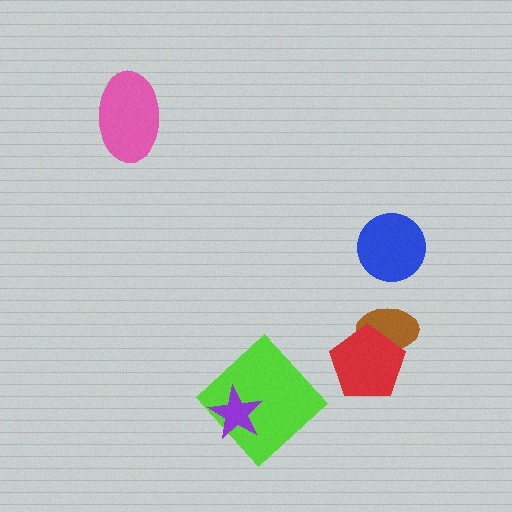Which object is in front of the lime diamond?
The purple star is in front of the lime diamond.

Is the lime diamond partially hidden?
Yes, it is partially covered by another shape.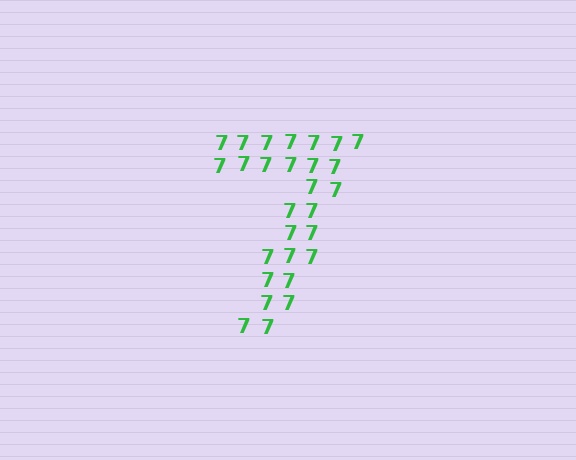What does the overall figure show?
The overall figure shows the digit 7.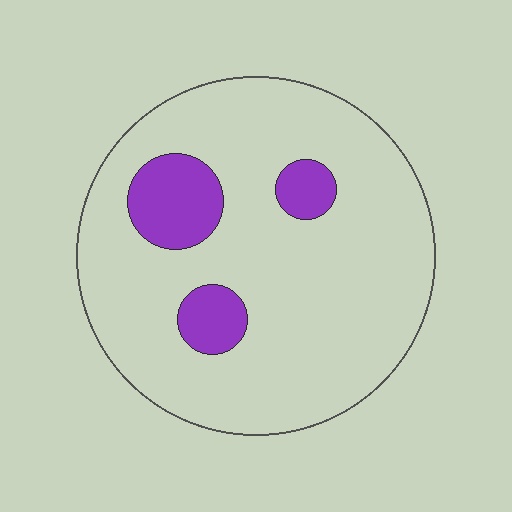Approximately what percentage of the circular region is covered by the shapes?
Approximately 15%.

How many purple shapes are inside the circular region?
3.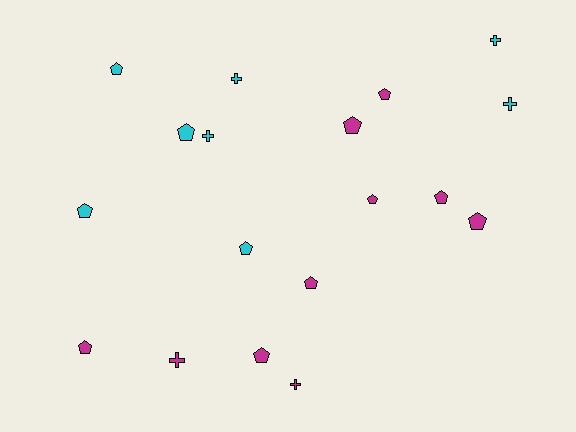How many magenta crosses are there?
There are 2 magenta crosses.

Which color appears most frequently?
Magenta, with 10 objects.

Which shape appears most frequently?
Pentagon, with 12 objects.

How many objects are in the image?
There are 18 objects.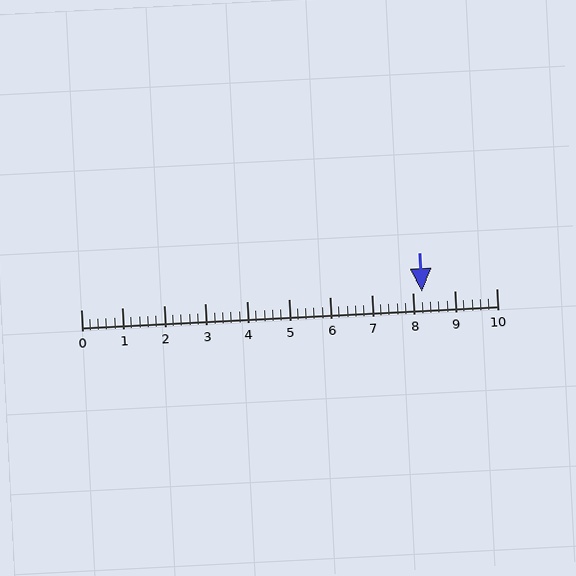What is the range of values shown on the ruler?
The ruler shows values from 0 to 10.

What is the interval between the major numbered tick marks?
The major tick marks are spaced 1 units apart.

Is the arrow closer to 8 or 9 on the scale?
The arrow is closer to 8.